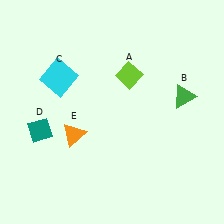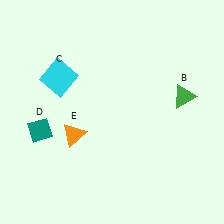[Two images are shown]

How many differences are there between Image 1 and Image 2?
There is 1 difference between the two images.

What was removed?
The lime diamond (A) was removed in Image 2.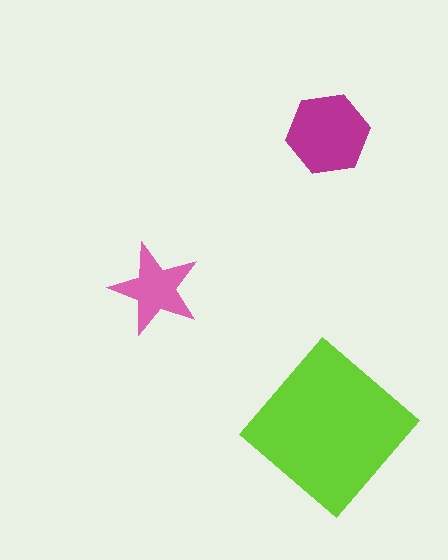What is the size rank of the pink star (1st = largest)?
3rd.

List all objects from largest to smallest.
The lime diamond, the magenta hexagon, the pink star.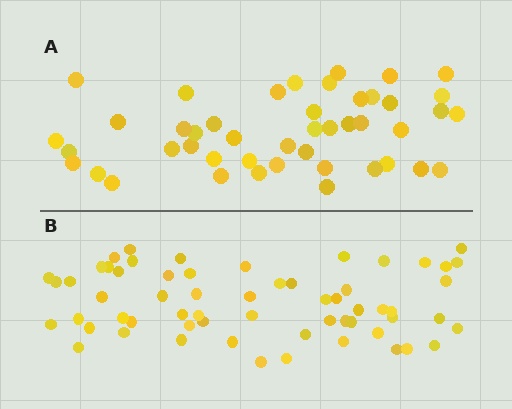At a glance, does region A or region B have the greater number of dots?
Region B (the bottom region) has more dots.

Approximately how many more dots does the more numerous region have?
Region B has approximately 15 more dots than region A.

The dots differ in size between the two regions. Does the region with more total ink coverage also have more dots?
No. Region A has more total ink coverage because its dots are larger, but region B actually contains more individual dots. Total area can be misleading — the number of items is what matters here.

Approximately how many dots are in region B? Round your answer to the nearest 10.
About 60 dots.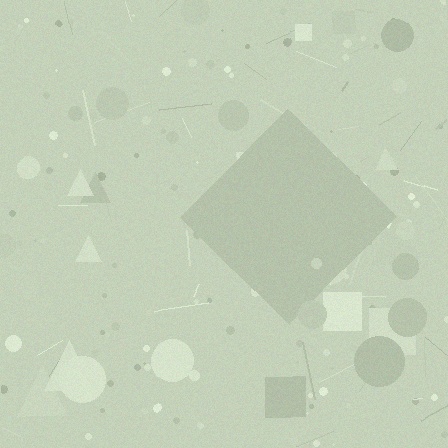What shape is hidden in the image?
A diamond is hidden in the image.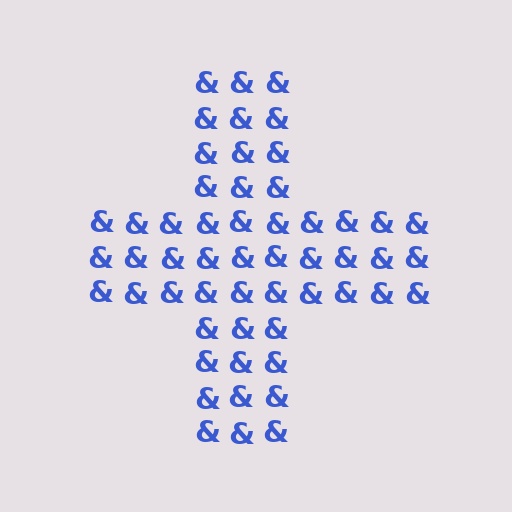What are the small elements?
The small elements are ampersands.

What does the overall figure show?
The overall figure shows a cross.